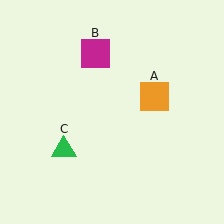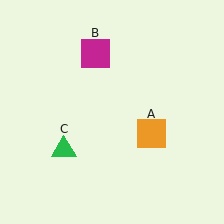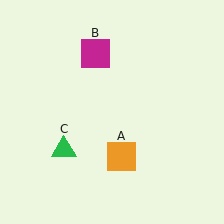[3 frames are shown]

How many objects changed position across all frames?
1 object changed position: orange square (object A).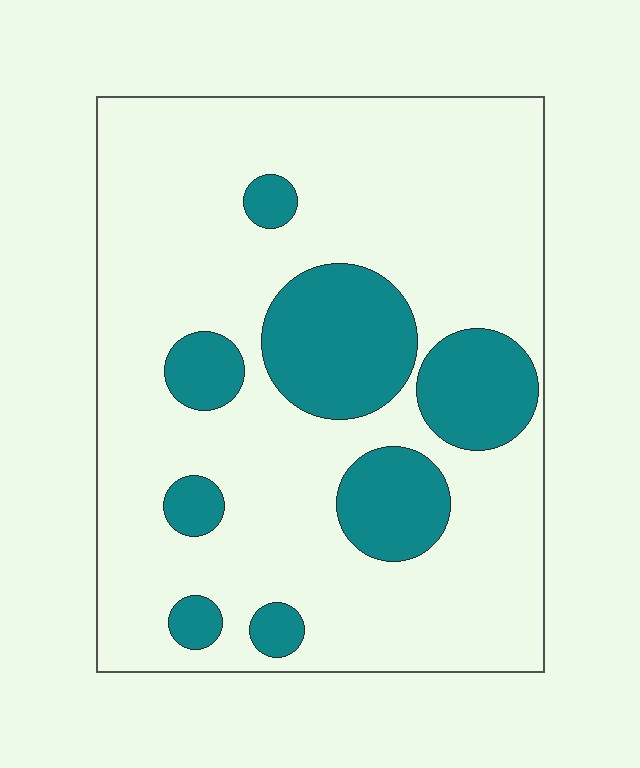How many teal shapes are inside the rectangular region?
8.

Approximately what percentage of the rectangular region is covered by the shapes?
Approximately 20%.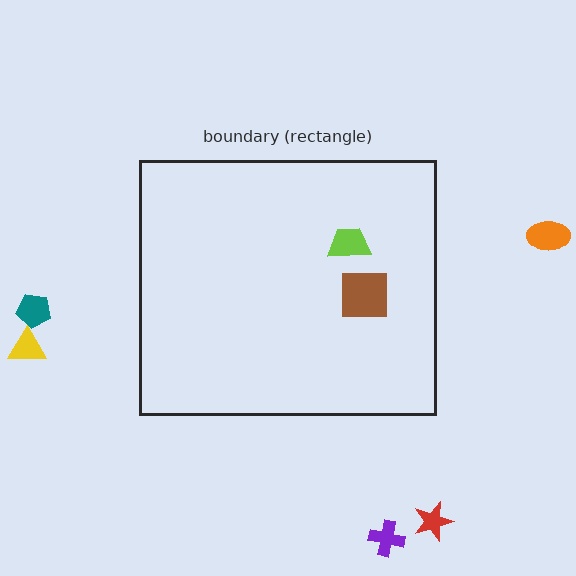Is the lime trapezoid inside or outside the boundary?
Inside.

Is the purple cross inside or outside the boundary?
Outside.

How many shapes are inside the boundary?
2 inside, 5 outside.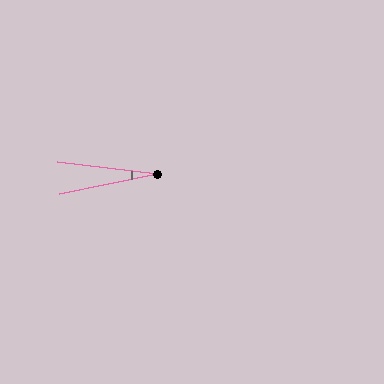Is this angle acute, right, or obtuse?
It is acute.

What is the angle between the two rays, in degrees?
Approximately 19 degrees.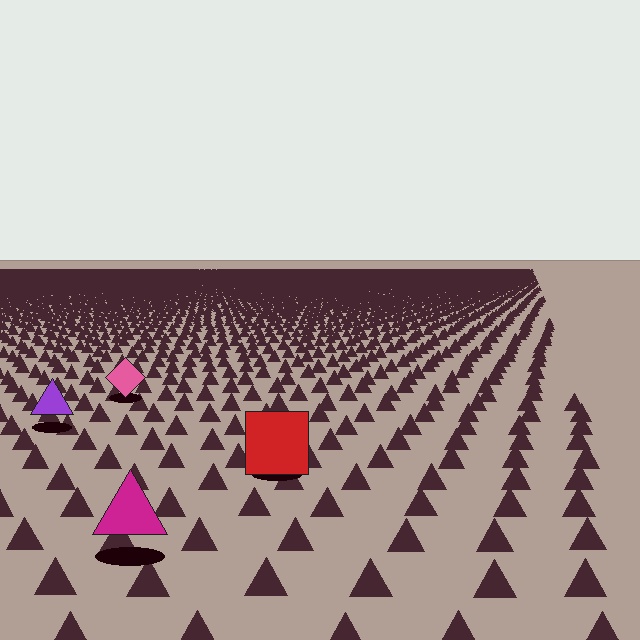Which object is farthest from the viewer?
The pink diamond is farthest from the viewer. It appears smaller and the ground texture around it is denser.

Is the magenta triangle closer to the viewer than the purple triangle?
Yes. The magenta triangle is closer — you can tell from the texture gradient: the ground texture is coarser near it.